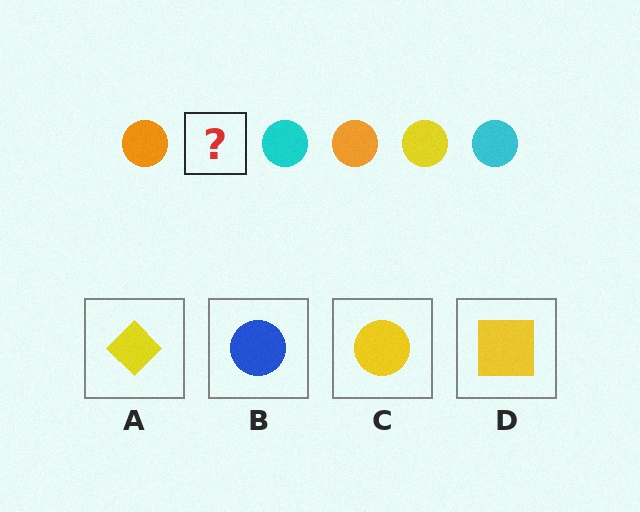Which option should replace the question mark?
Option C.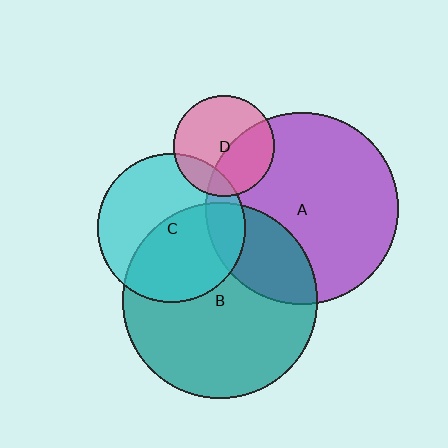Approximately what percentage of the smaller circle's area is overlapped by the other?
Approximately 50%.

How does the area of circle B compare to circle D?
Approximately 3.7 times.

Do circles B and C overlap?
Yes.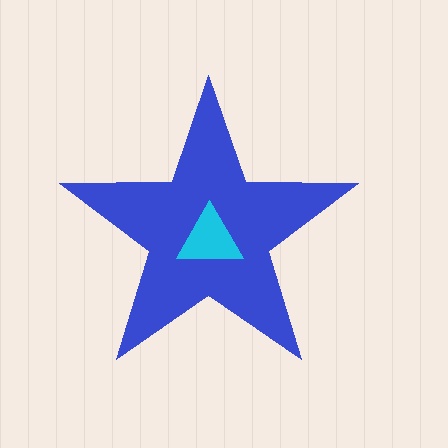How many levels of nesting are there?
2.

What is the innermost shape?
The cyan triangle.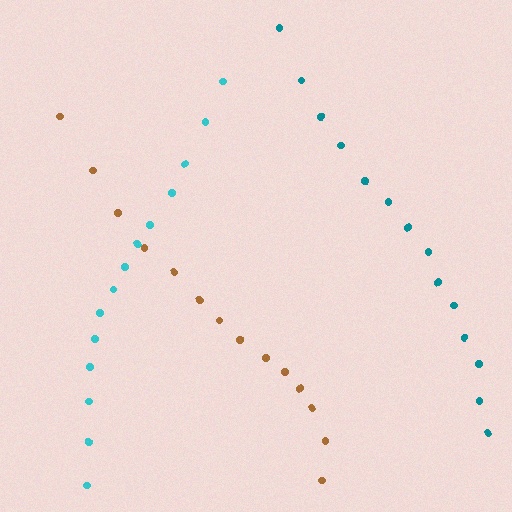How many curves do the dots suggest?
There are 3 distinct paths.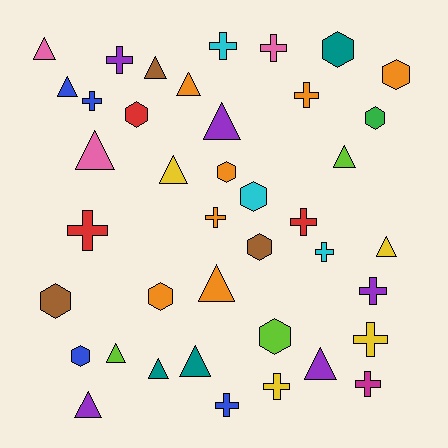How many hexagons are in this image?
There are 11 hexagons.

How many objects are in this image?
There are 40 objects.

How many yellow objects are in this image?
There are 4 yellow objects.